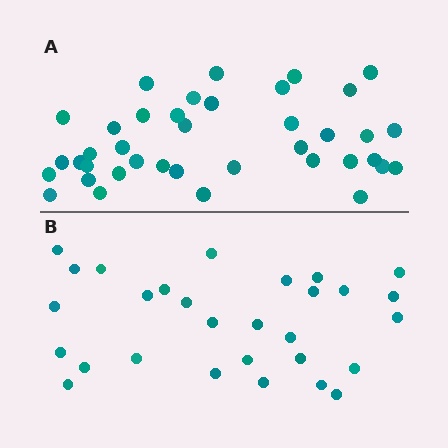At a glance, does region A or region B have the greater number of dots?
Region A (the top region) has more dots.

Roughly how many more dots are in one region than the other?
Region A has roughly 10 or so more dots than region B.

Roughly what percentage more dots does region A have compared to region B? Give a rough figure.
About 35% more.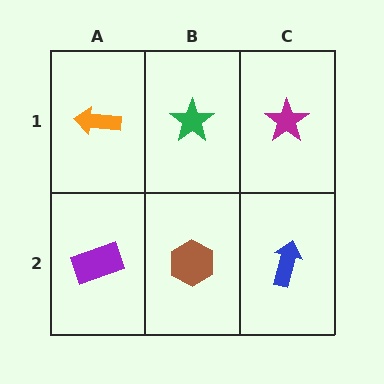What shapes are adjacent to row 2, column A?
An orange arrow (row 1, column A), a brown hexagon (row 2, column B).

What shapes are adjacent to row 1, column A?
A purple rectangle (row 2, column A), a green star (row 1, column B).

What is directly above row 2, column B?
A green star.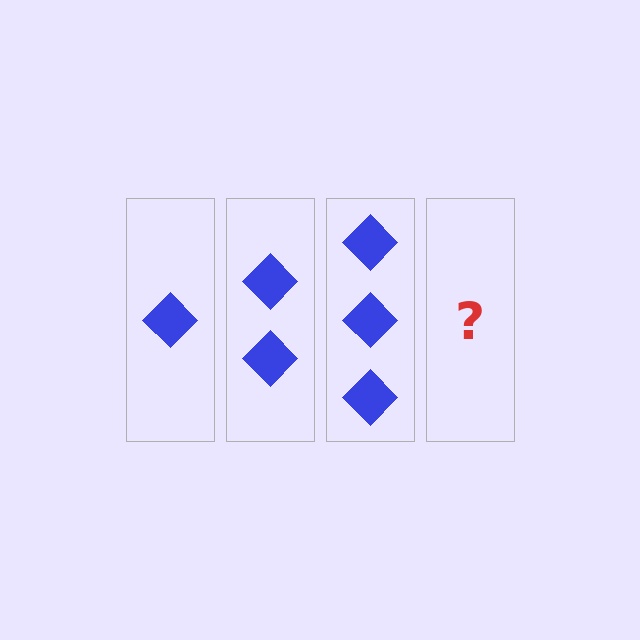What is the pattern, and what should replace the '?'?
The pattern is that each step adds one more diamond. The '?' should be 4 diamonds.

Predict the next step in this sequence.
The next step is 4 diamonds.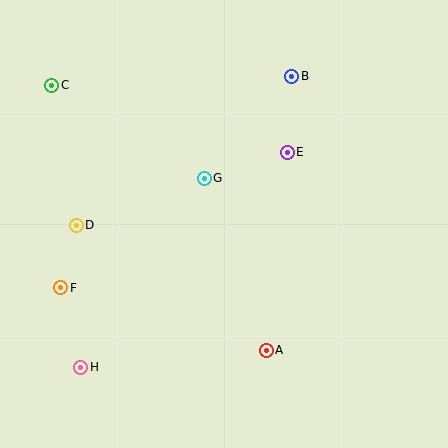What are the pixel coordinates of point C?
Point C is at (52, 85).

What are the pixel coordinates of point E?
Point E is at (287, 152).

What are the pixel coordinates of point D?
Point D is at (76, 225).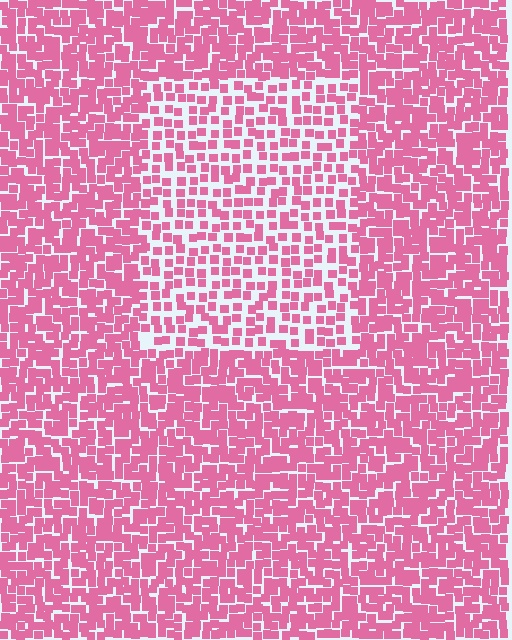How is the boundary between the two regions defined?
The boundary is defined by a change in element density (approximately 1.8x ratio). All elements are the same color, size, and shape.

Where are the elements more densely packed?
The elements are more densely packed outside the rectangle boundary.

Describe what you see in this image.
The image contains small pink elements arranged at two different densities. A rectangle-shaped region is visible where the elements are less densely packed than the surrounding area.